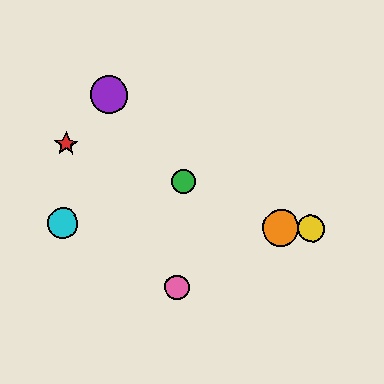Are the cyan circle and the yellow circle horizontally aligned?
Yes, both are at y≈223.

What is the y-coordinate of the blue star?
The blue star is at y≈228.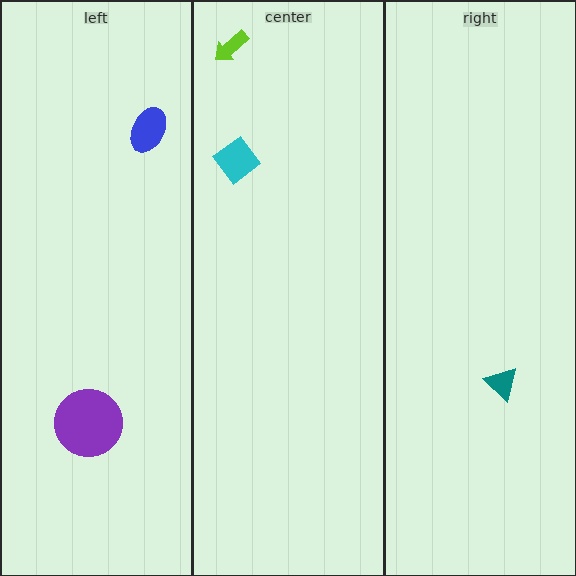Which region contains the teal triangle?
The right region.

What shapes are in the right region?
The teal triangle.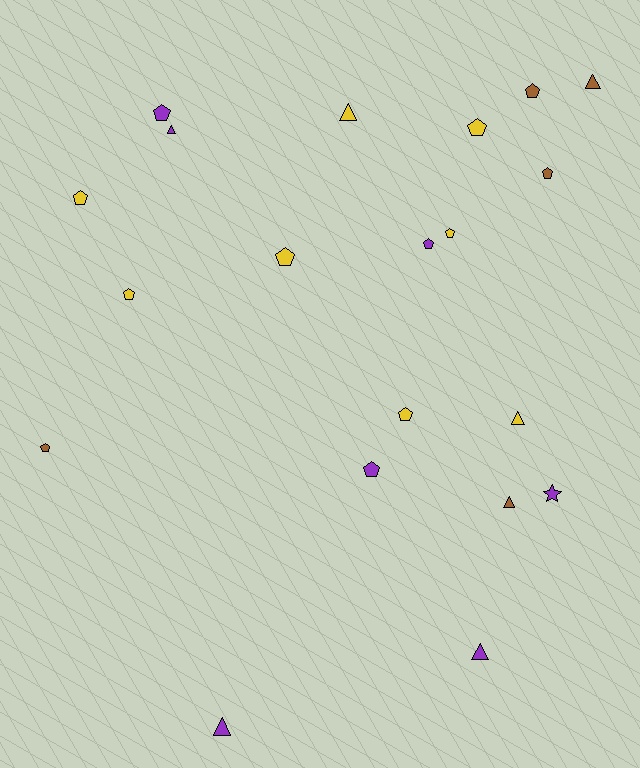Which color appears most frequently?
Yellow, with 8 objects.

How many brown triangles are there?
There are 2 brown triangles.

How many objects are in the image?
There are 20 objects.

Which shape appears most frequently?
Pentagon, with 12 objects.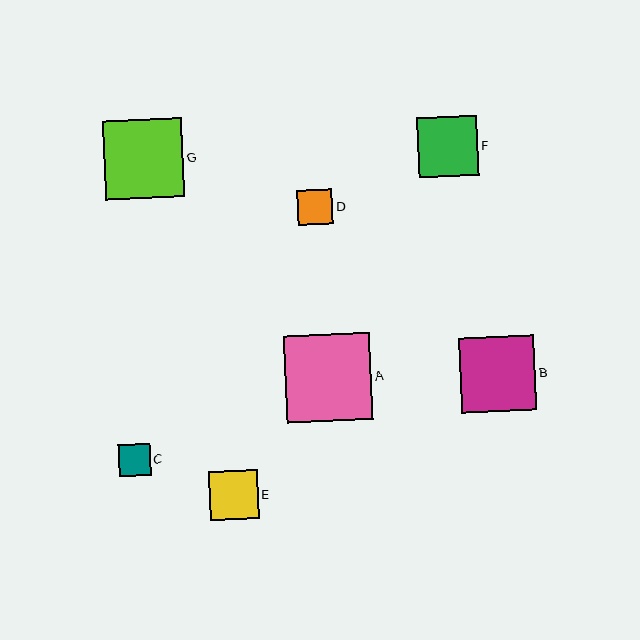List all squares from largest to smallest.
From largest to smallest: A, G, B, F, E, D, C.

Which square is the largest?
Square A is the largest with a size of approximately 87 pixels.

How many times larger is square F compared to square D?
Square F is approximately 1.7 times the size of square D.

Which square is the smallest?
Square C is the smallest with a size of approximately 31 pixels.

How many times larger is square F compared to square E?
Square F is approximately 1.2 times the size of square E.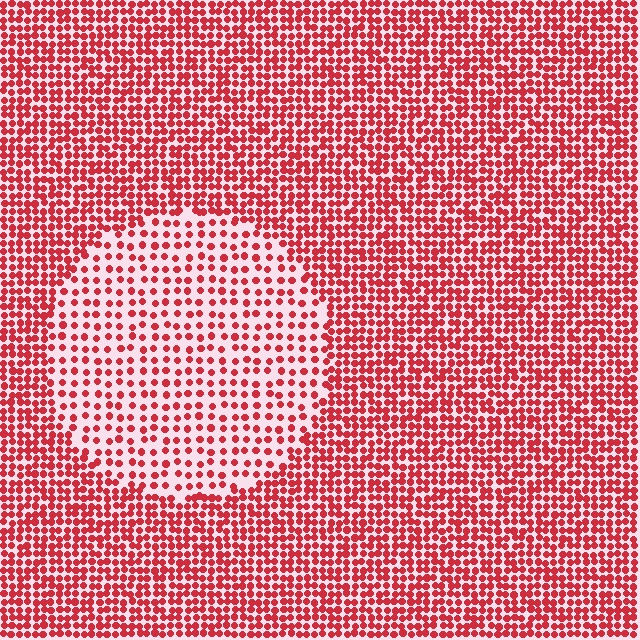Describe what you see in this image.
The image contains small red elements arranged at two different densities. A circle-shaped region is visible where the elements are less densely packed than the surrounding area.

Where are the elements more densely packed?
The elements are more densely packed outside the circle boundary.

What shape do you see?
I see a circle.